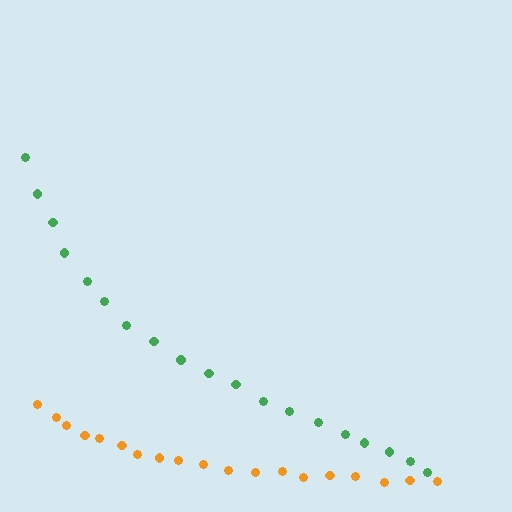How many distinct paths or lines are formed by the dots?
There are 2 distinct paths.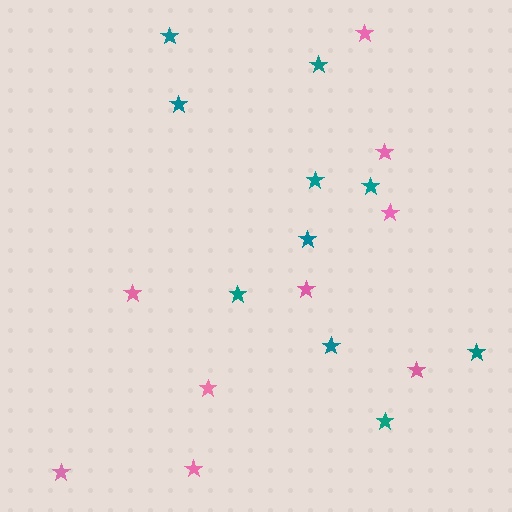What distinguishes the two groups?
There are 2 groups: one group of teal stars (10) and one group of pink stars (9).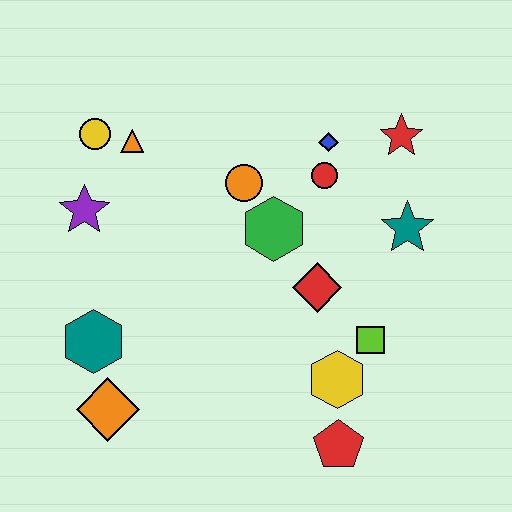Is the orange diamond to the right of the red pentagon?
No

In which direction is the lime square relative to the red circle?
The lime square is below the red circle.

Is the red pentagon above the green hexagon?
No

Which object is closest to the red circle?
The blue diamond is closest to the red circle.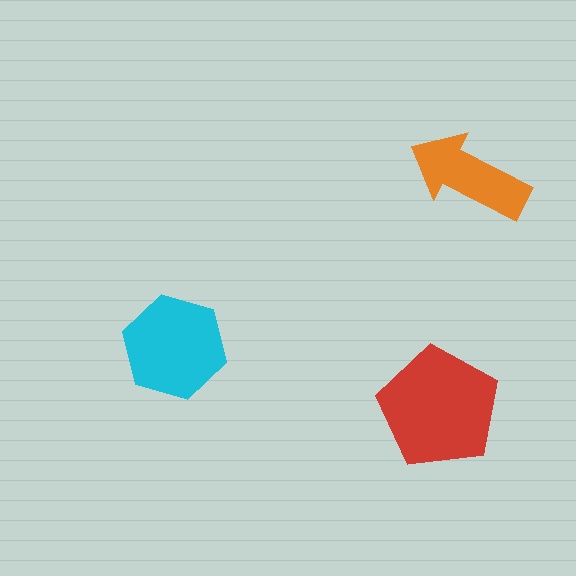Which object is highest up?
The orange arrow is topmost.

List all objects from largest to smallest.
The red pentagon, the cyan hexagon, the orange arrow.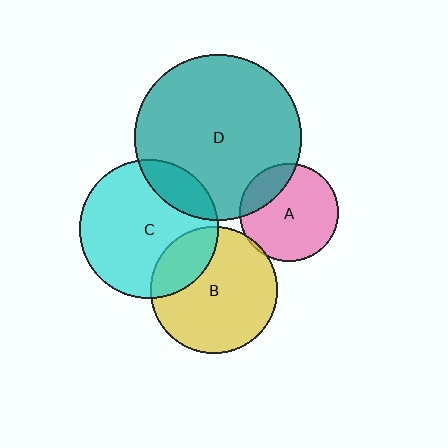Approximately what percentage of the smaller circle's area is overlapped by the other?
Approximately 20%.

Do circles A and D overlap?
Yes.